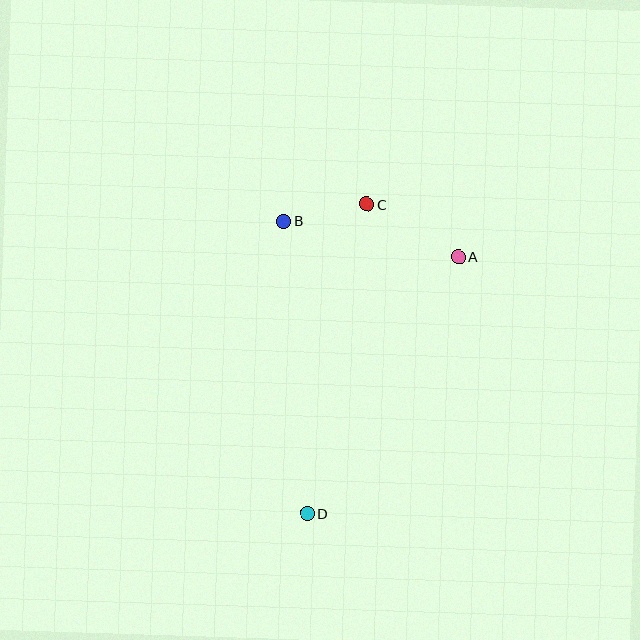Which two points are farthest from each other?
Points C and D are farthest from each other.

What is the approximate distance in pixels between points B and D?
The distance between B and D is approximately 294 pixels.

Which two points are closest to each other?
Points B and C are closest to each other.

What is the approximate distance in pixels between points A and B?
The distance between A and B is approximately 178 pixels.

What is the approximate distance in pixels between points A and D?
The distance between A and D is approximately 298 pixels.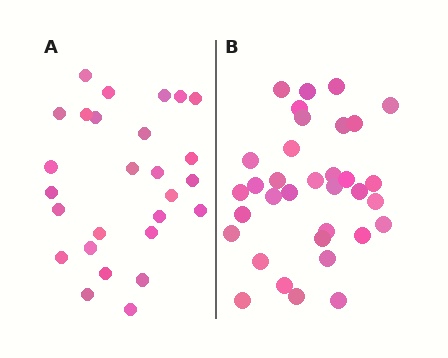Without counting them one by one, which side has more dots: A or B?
Region B (the right region) has more dots.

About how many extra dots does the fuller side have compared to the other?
Region B has roughly 8 or so more dots than region A.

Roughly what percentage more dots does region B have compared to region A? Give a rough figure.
About 25% more.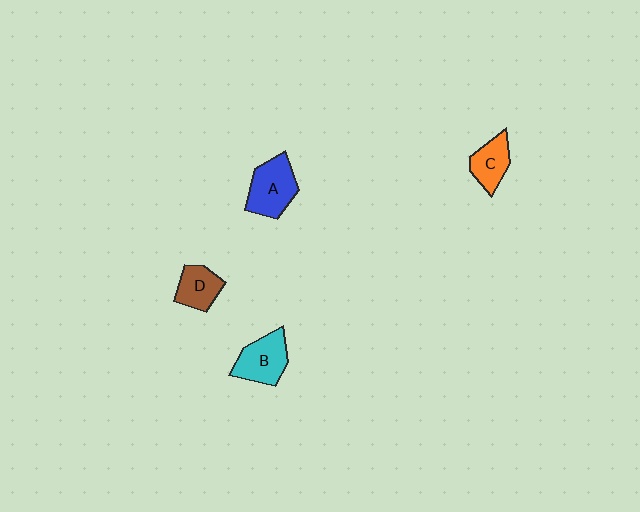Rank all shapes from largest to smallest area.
From largest to smallest: A (blue), B (cyan), C (orange), D (brown).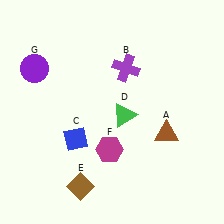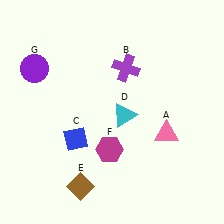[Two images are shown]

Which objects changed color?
A changed from brown to pink. D changed from green to cyan.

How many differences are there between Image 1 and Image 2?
There are 2 differences between the two images.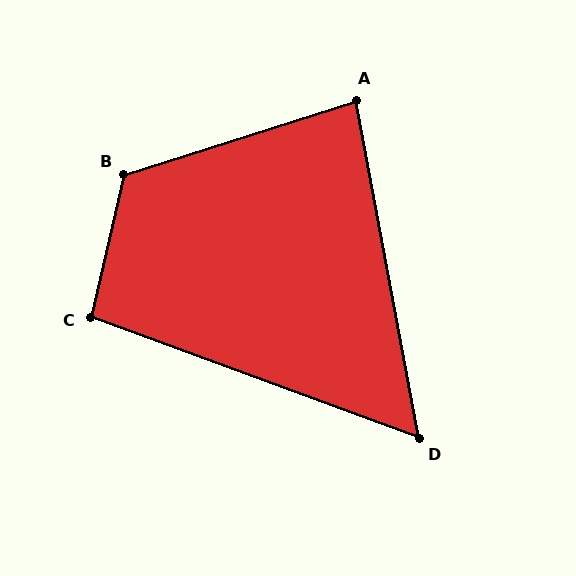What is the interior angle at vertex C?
Approximately 97 degrees (obtuse).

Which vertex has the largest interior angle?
B, at approximately 121 degrees.